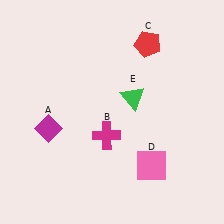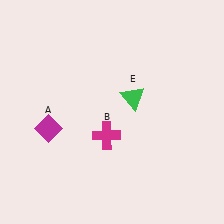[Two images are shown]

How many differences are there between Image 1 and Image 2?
There are 2 differences between the two images.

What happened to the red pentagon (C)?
The red pentagon (C) was removed in Image 2. It was in the top-right area of Image 1.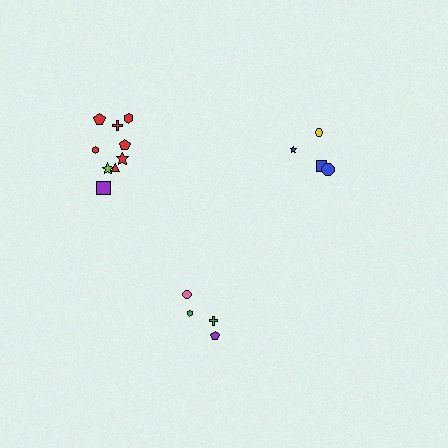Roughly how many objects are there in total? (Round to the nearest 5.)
Roughly 20 objects in total.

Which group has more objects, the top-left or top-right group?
The top-left group.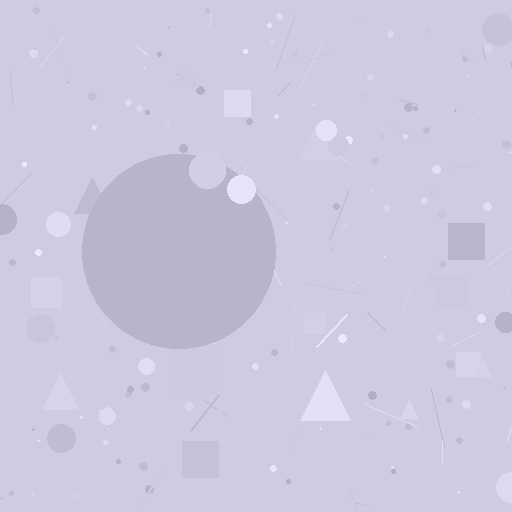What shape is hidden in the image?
A circle is hidden in the image.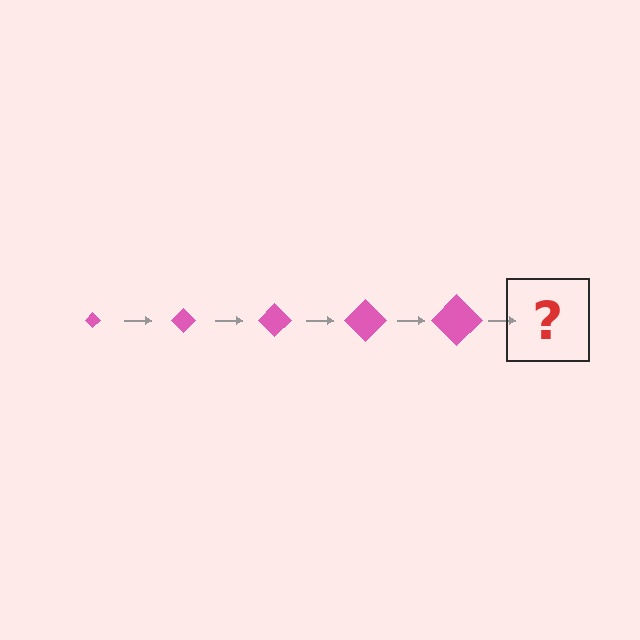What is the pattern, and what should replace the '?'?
The pattern is that the diamond gets progressively larger each step. The '?' should be a pink diamond, larger than the previous one.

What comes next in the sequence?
The next element should be a pink diamond, larger than the previous one.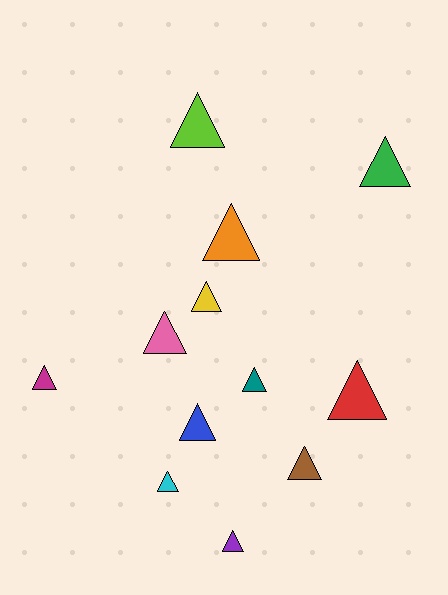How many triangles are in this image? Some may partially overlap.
There are 12 triangles.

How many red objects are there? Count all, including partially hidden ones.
There is 1 red object.